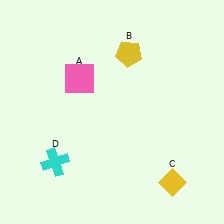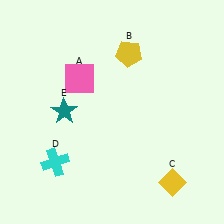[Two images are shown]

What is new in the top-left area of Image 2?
A teal star (E) was added in the top-left area of Image 2.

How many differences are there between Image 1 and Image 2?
There is 1 difference between the two images.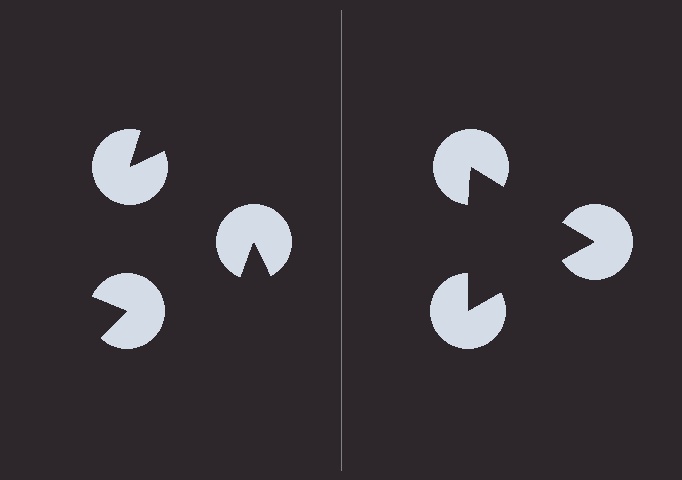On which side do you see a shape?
An illusory triangle appears on the right side. On the left side the wedge cuts are rotated, so no coherent shape forms.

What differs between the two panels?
The pac-man discs are positioned identically on both sides; only the wedge orientations differ. On the right they align to a triangle; on the left they are misaligned.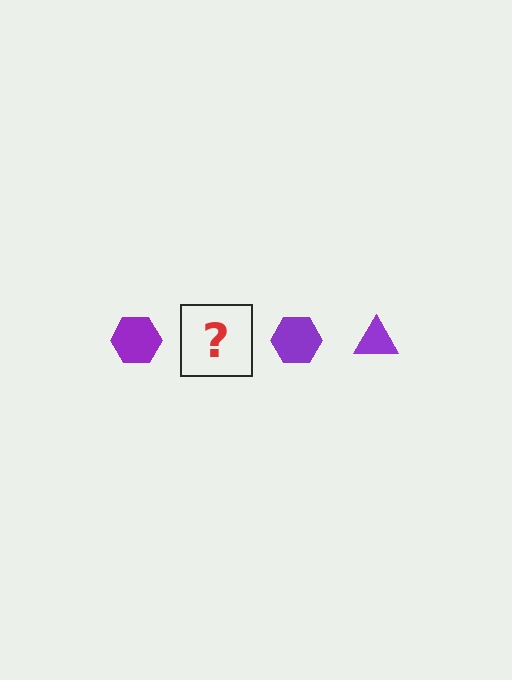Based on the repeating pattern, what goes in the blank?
The blank should be a purple triangle.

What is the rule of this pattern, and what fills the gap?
The rule is that the pattern cycles through hexagon, triangle shapes in purple. The gap should be filled with a purple triangle.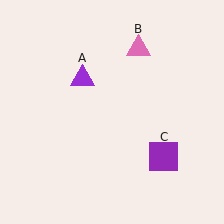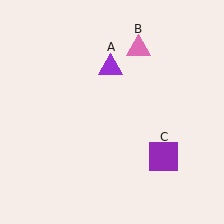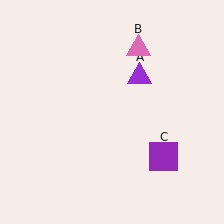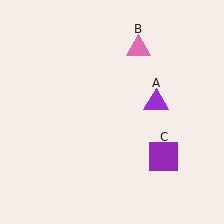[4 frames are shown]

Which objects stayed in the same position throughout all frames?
Pink triangle (object B) and purple square (object C) remained stationary.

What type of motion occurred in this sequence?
The purple triangle (object A) rotated clockwise around the center of the scene.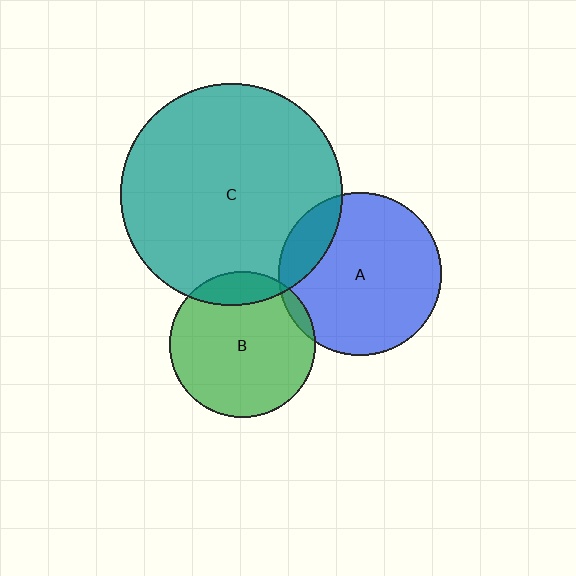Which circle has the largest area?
Circle C (teal).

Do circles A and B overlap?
Yes.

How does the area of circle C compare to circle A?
Approximately 1.9 times.